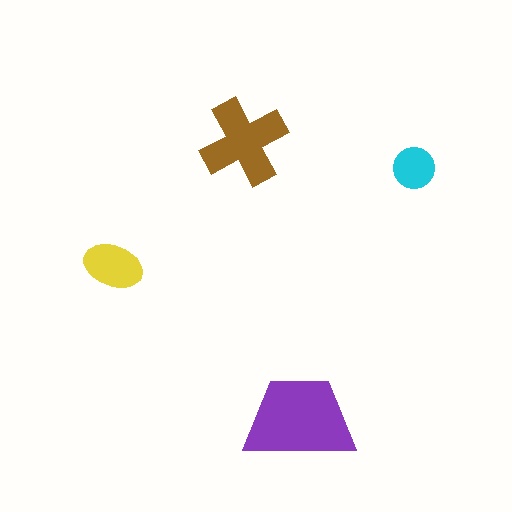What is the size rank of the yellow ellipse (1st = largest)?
3rd.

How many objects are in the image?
There are 4 objects in the image.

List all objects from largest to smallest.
The purple trapezoid, the brown cross, the yellow ellipse, the cyan circle.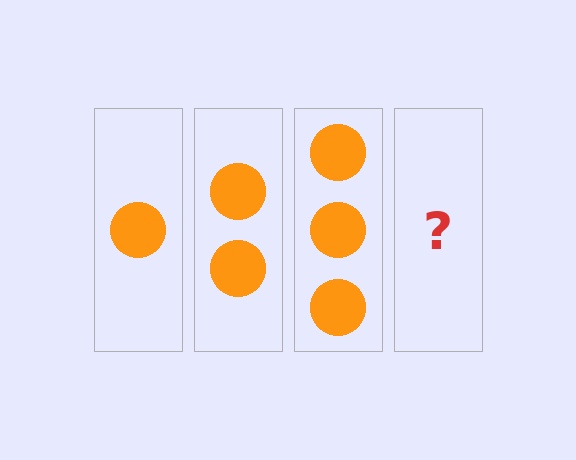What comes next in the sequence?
The next element should be 4 circles.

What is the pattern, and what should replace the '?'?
The pattern is that each step adds one more circle. The '?' should be 4 circles.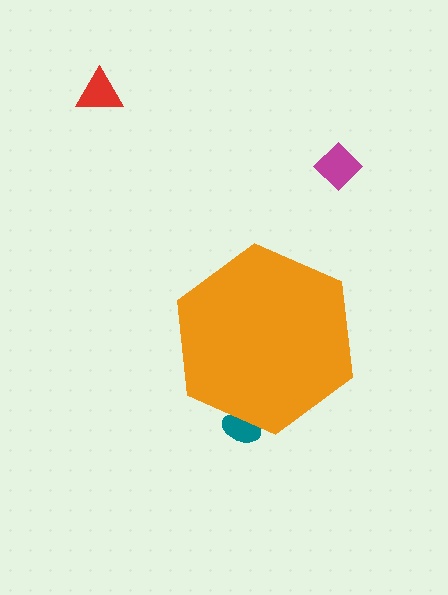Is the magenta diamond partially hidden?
No, the magenta diamond is fully visible.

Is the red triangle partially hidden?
No, the red triangle is fully visible.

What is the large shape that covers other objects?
An orange hexagon.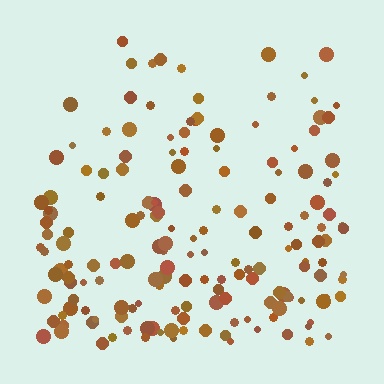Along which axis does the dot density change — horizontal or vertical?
Vertical.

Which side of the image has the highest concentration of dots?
The bottom.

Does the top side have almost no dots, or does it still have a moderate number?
Still a moderate number, just noticeably fewer than the bottom.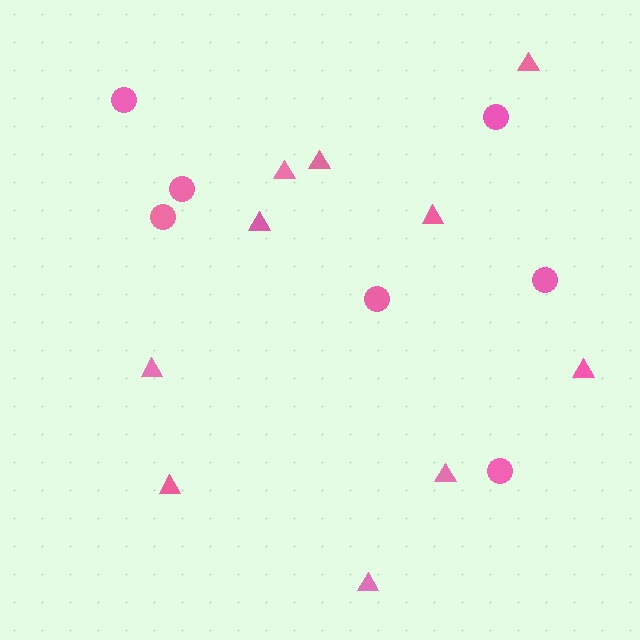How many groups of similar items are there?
There are 2 groups: one group of triangles (10) and one group of circles (7).